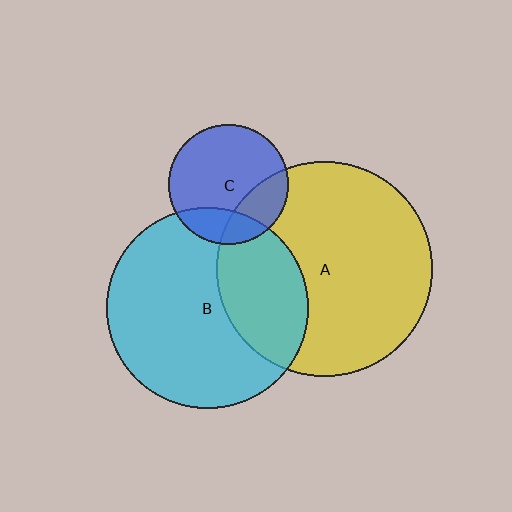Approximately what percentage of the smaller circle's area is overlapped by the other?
Approximately 20%.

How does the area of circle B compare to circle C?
Approximately 2.8 times.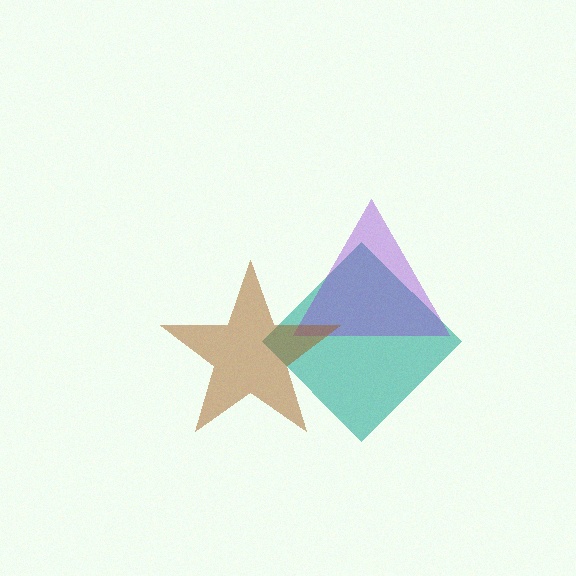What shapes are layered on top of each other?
The layered shapes are: a teal diamond, a purple triangle, a brown star.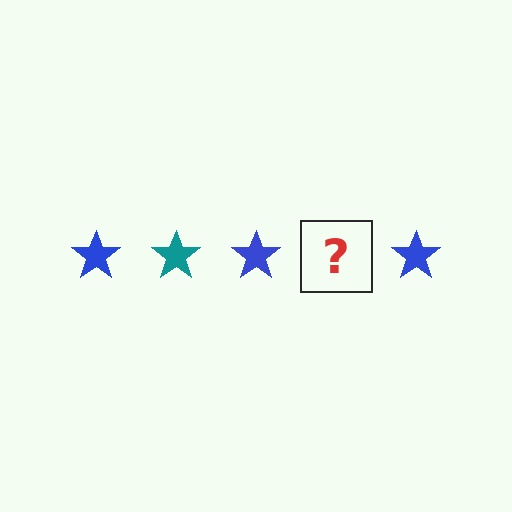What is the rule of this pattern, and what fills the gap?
The rule is that the pattern cycles through blue, teal stars. The gap should be filled with a teal star.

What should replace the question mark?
The question mark should be replaced with a teal star.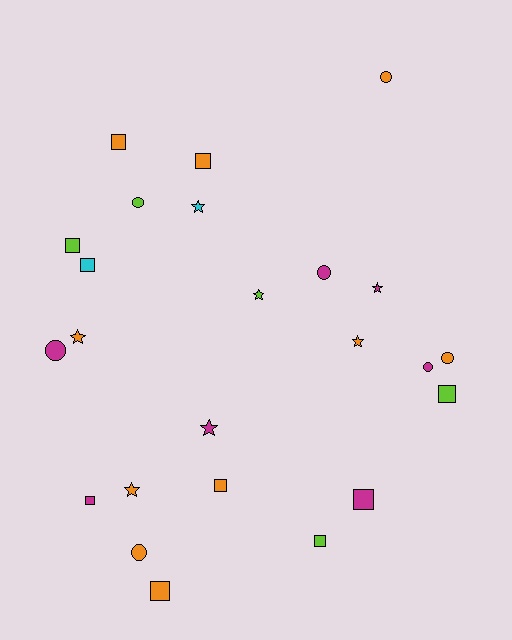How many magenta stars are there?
There are 2 magenta stars.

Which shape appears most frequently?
Square, with 10 objects.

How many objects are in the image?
There are 24 objects.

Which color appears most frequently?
Orange, with 10 objects.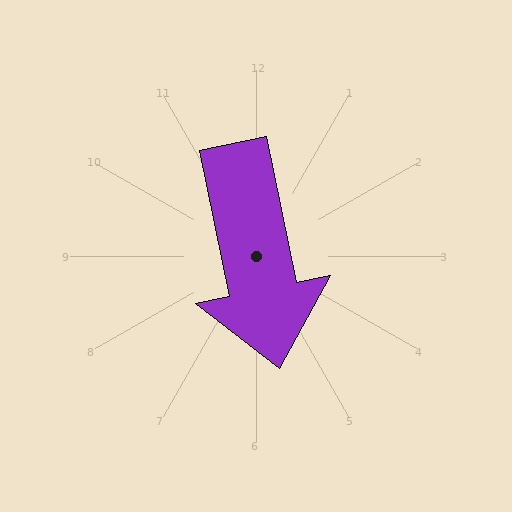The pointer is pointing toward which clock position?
Roughly 6 o'clock.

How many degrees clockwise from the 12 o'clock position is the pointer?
Approximately 168 degrees.